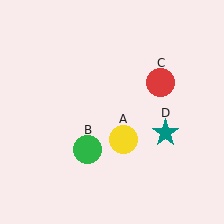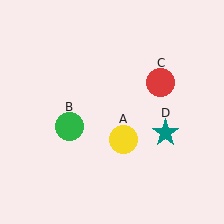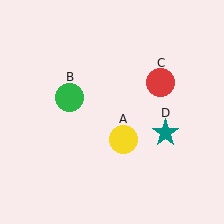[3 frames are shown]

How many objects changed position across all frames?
1 object changed position: green circle (object B).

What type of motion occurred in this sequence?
The green circle (object B) rotated clockwise around the center of the scene.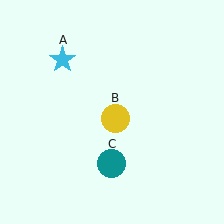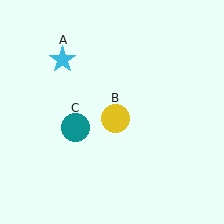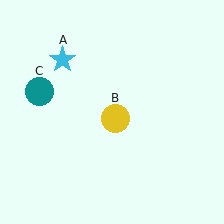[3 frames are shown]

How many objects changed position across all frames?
1 object changed position: teal circle (object C).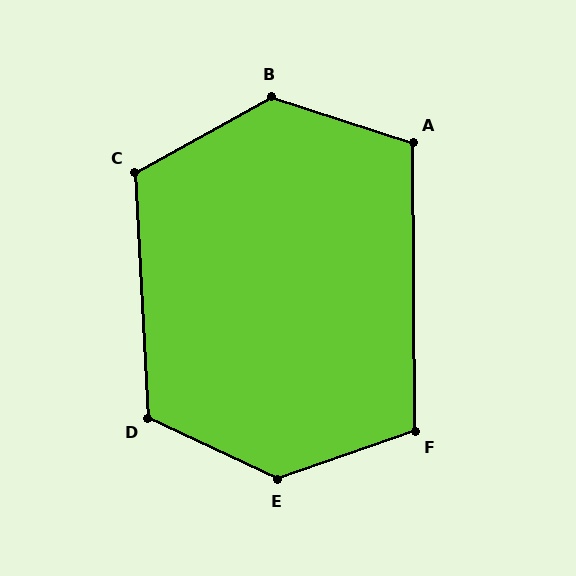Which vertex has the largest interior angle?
E, at approximately 136 degrees.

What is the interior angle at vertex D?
Approximately 118 degrees (obtuse).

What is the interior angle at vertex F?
Approximately 109 degrees (obtuse).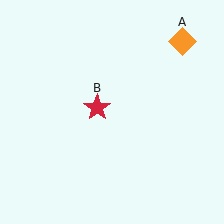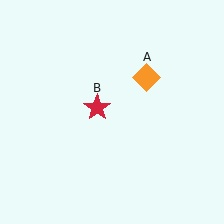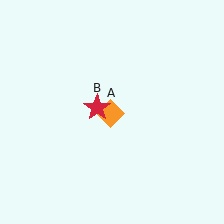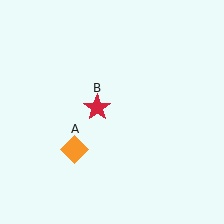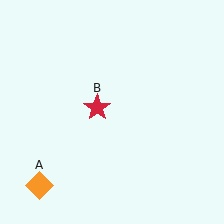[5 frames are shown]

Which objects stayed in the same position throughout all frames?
Red star (object B) remained stationary.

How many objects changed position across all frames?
1 object changed position: orange diamond (object A).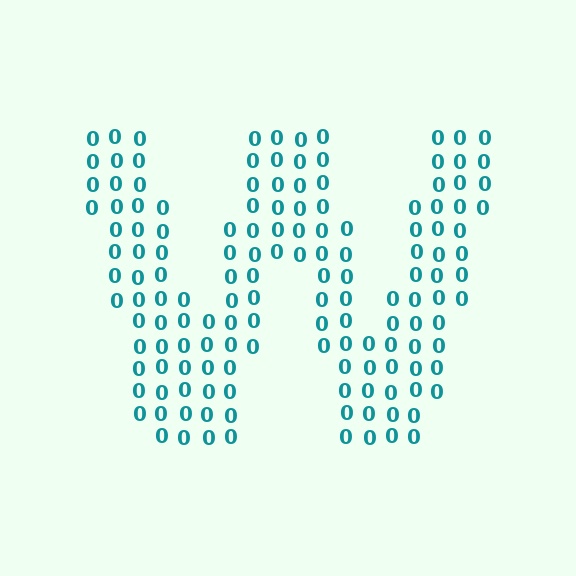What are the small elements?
The small elements are digit 0's.